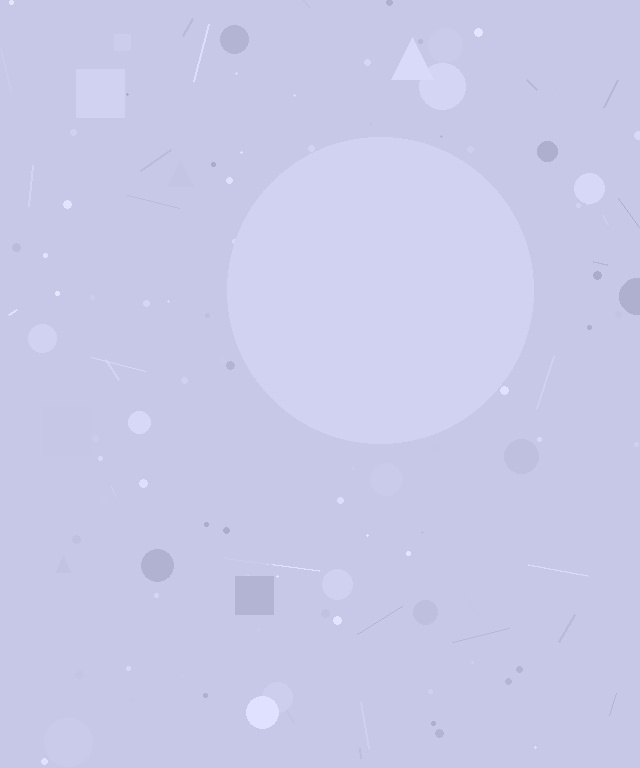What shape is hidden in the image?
A circle is hidden in the image.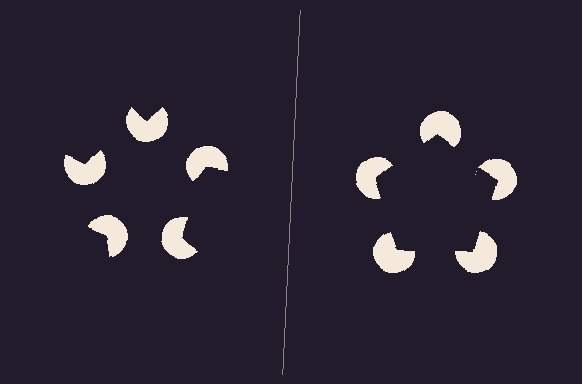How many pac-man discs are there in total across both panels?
10 — 5 on each side.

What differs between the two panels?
The pac-man discs are positioned identically on both sides; only the wedge orientations differ. On the right they align to a pentagon; on the left they are misaligned.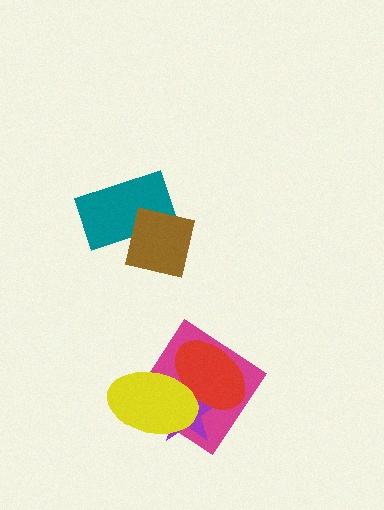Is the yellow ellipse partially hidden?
No, no other shape covers it.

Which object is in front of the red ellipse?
The yellow ellipse is in front of the red ellipse.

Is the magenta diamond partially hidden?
Yes, it is partially covered by another shape.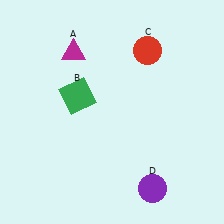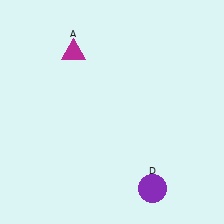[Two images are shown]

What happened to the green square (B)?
The green square (B) was removed in Image 2. It was in the top-left area of Image 1.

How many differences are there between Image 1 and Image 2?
There are 2 differences between the two images.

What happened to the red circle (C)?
The red circle (C) was removed in Image 2. It was in the top-right area of Image 1.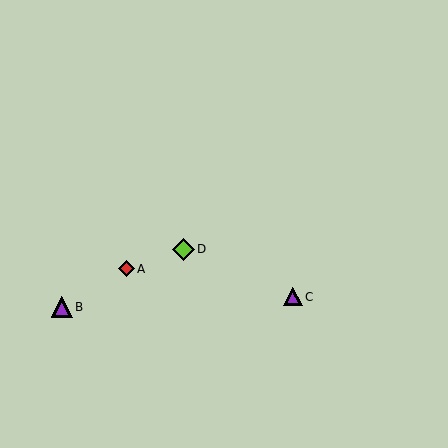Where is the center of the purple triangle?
The center of the purple triangle is at (62, 307).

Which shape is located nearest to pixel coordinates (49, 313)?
The purple triangle (labeled B) at (62, 307) is nearest to that location.